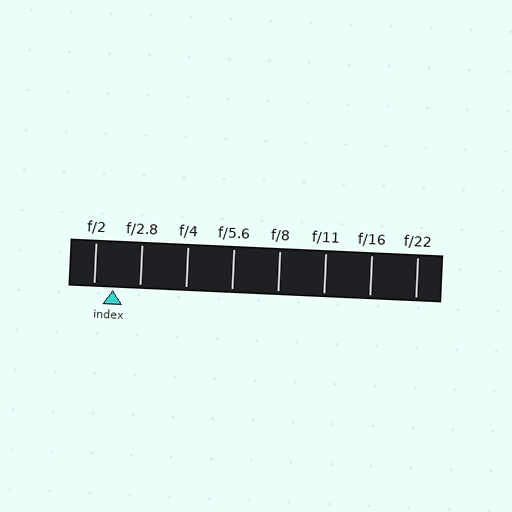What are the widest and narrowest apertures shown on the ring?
The widest aperture shown is f/2 and the narrowest is f/22.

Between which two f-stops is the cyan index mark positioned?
The index mark is between f/2 and f/2.8.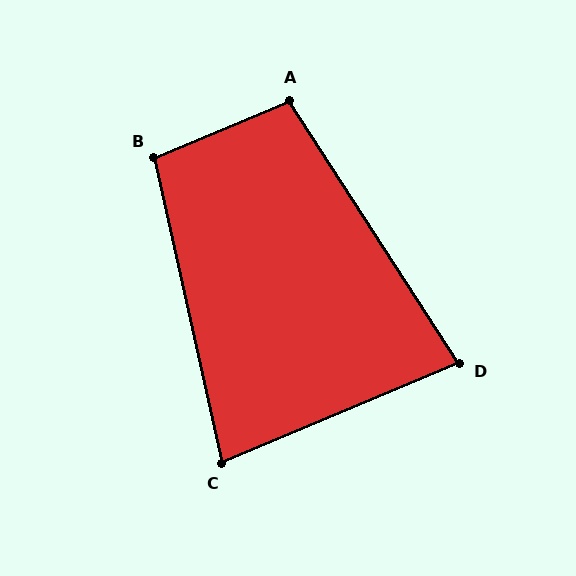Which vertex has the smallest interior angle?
C, at approximately 80 degrees.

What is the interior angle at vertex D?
Approximately 80 degrees (acute).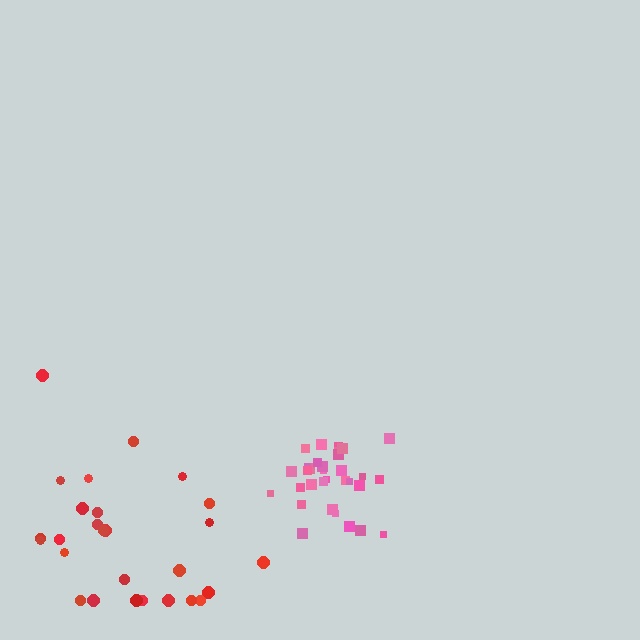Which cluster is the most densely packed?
Pink.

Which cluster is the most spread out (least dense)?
Red.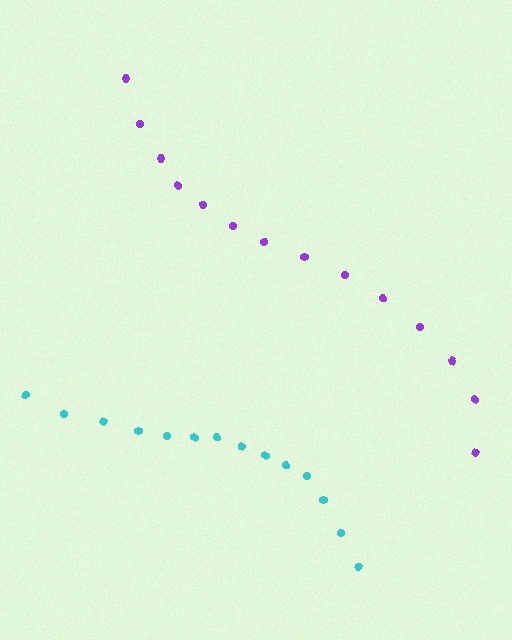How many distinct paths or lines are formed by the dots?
There are 2 distinct paths.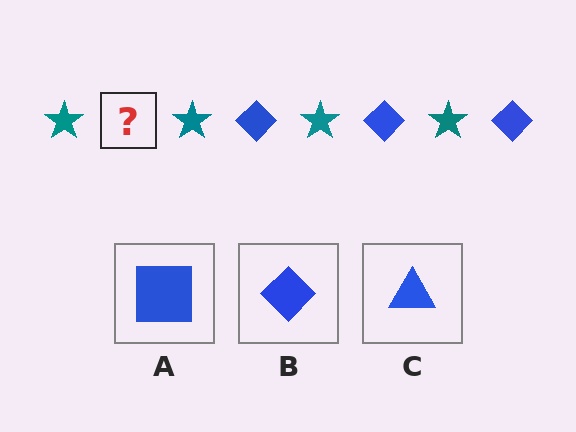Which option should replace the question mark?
Option B.